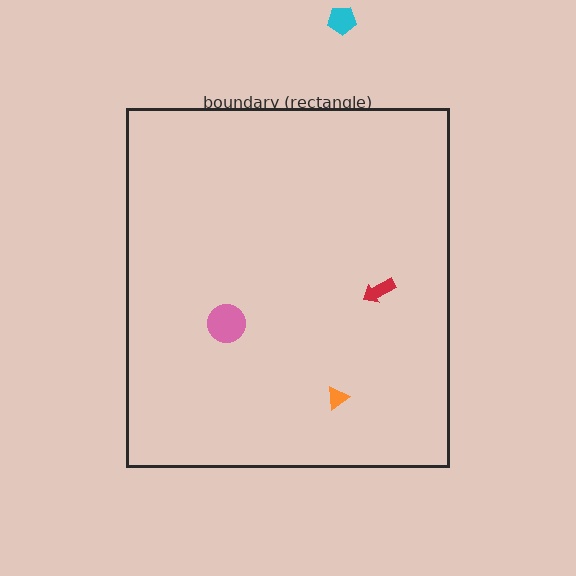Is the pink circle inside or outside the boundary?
Inside.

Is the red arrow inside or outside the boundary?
Inside.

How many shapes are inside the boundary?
3 inside, 1 outside.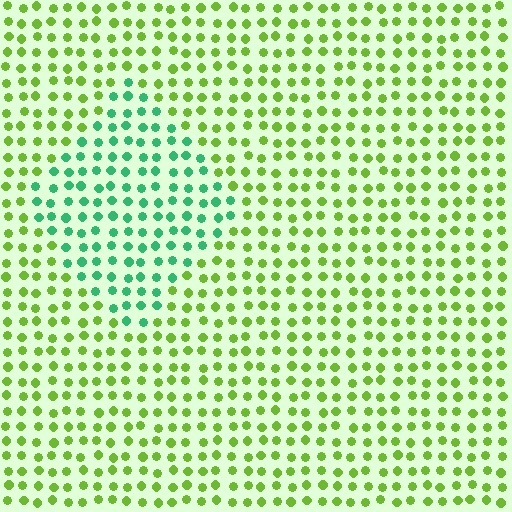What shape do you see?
I see a diamond.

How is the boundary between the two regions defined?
The boundary is defined purely by a slight shift in hue (about 54 degrees). Spacing, size, and orientation are identical on both sides.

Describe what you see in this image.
The image is filled with small lime elements in a uniform arrangement. A diamond-shaped region is visible where the elements are tinted to a slightly different hue, forming a subtle color boundary.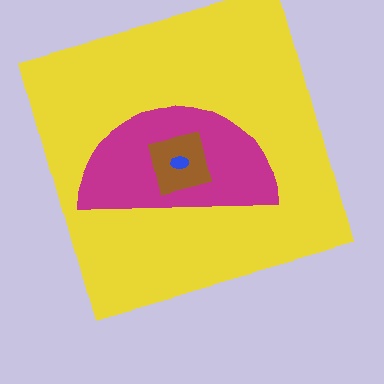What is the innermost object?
The blue ellipse.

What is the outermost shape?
The yellow square.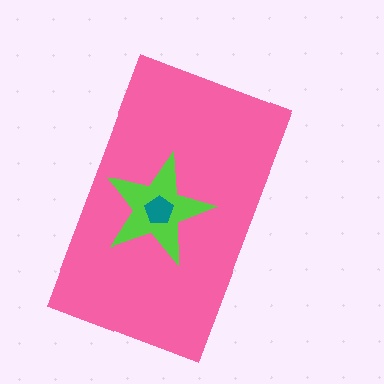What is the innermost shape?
The teal pentagon.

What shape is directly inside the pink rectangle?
The lime star.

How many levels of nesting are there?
3.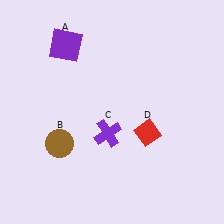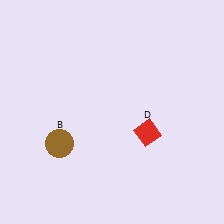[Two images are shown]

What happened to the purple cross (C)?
The purple cross (C) was removed in Image 2. It was in the bottom-left area of Image 1.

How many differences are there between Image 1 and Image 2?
There are 2 differences between the two images.